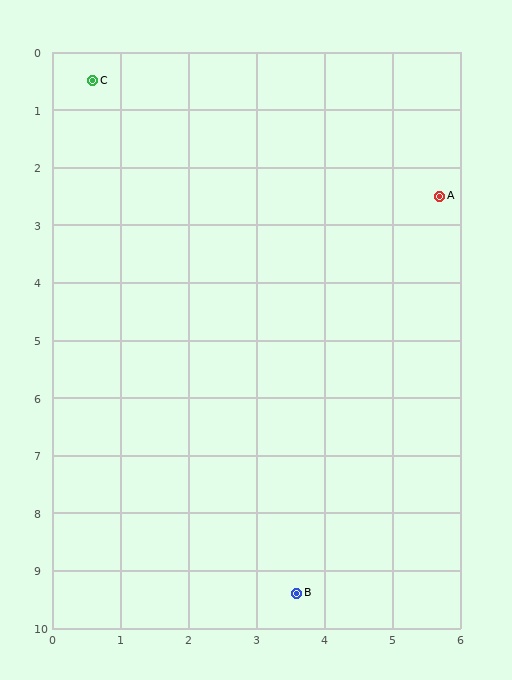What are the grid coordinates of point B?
Point B is at approximately (3.6, 9.4).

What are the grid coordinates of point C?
Point C is at approximately (0.6, 0.5).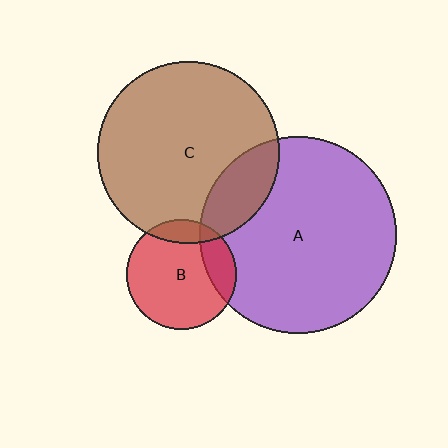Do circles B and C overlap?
Yes.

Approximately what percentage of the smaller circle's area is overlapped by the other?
Approximately 15%.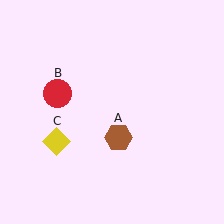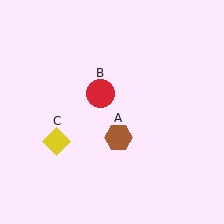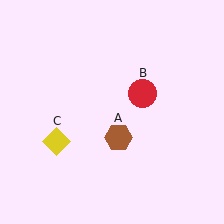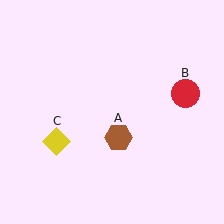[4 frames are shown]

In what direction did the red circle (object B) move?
The red circle (object B) moved right.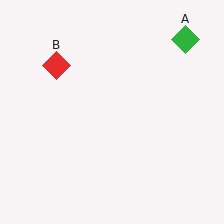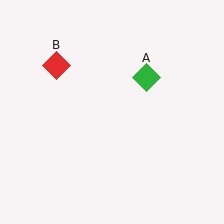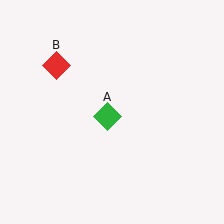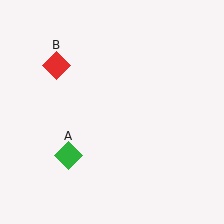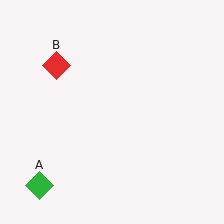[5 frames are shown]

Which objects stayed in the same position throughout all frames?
Red diamond (object B) remained stationary.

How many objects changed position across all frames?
1 object changed position: green diamond (object A).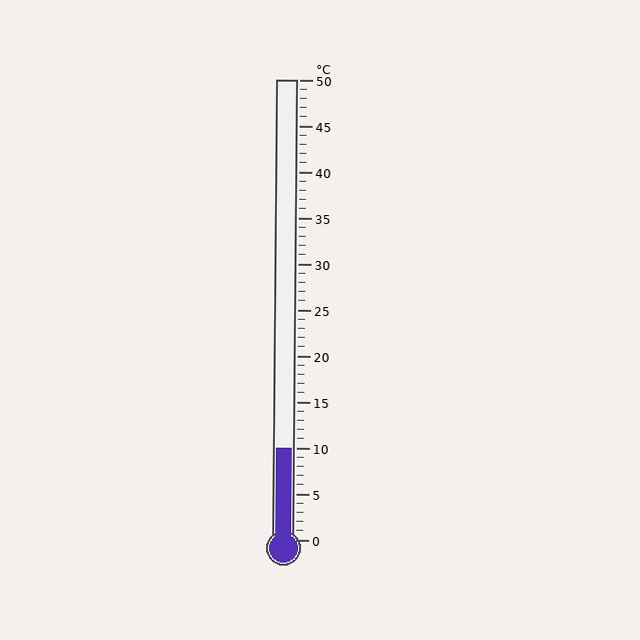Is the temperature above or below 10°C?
The temperature is at 10°C.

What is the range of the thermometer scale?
The thermometer scale ranges from 0°C to 50°C.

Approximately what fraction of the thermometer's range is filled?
The thermometer is filled to approximately 20% of its range.